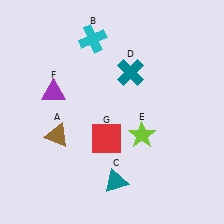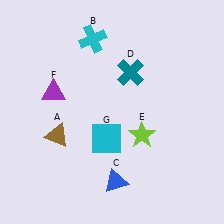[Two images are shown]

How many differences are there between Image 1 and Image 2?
There are 2 differences between the two images.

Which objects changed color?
C changed from teal to blue. G changed from red to cyan.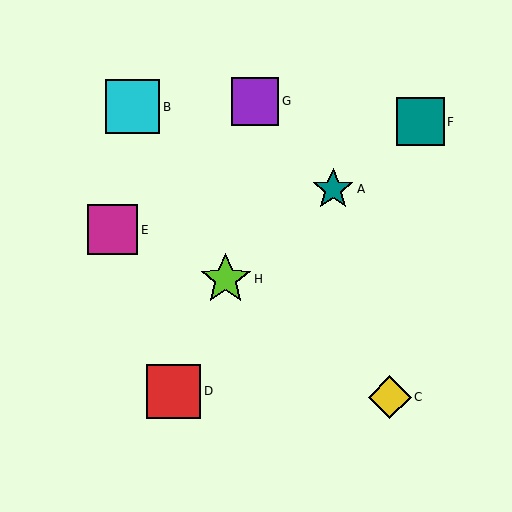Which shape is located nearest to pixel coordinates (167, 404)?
The red square (labeled D) at (174, 391) is nearest to that location.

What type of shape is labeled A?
Shape A is a teal star.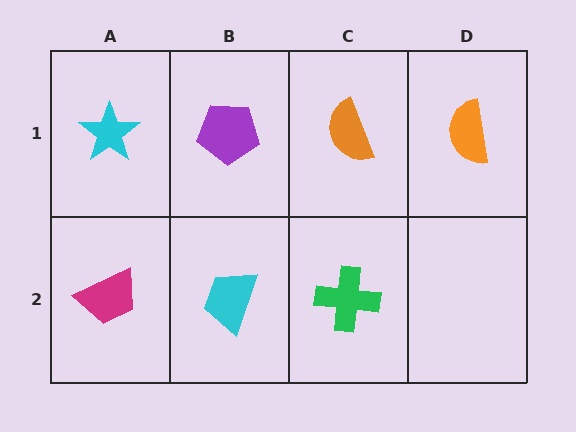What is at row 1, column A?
A cyan star.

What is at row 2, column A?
A magenta trapezoid.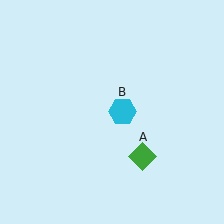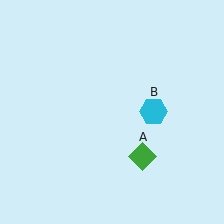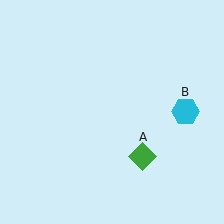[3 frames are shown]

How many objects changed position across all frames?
1 object changed position: cyan hexagon (object B).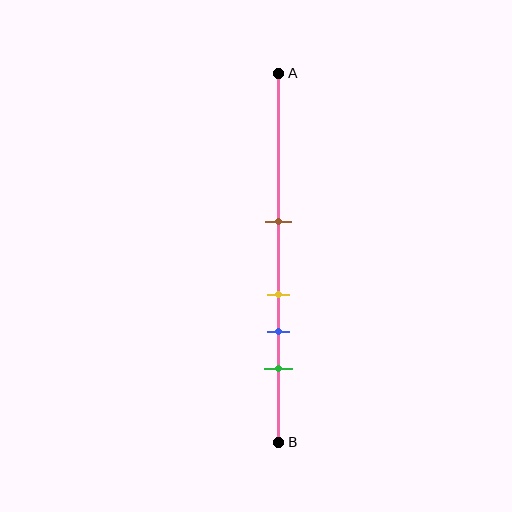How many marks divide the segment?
There are 4 marks dividing the segment.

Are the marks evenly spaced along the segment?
No, the marks are not evenly spaced.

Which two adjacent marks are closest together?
The yellow and blue marks are the closest adjacent pair.